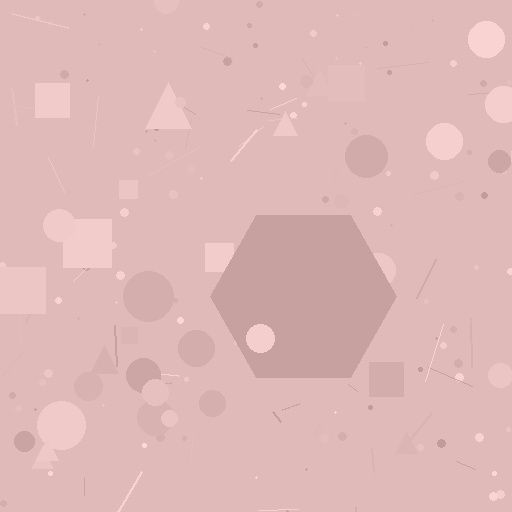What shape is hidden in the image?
A hexagon is hidden in the image.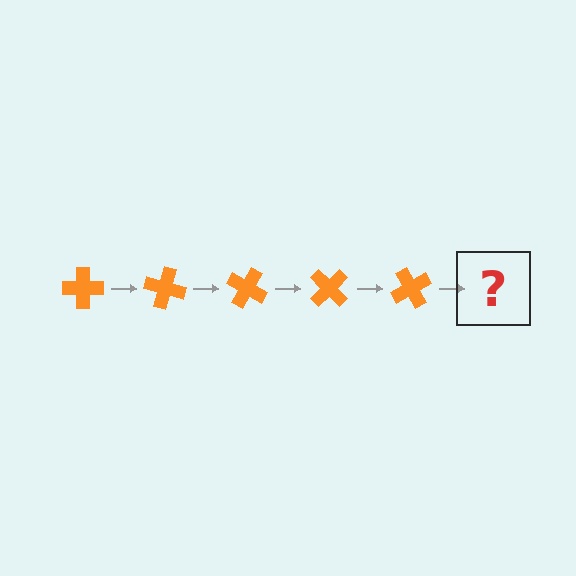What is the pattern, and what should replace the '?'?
The pattern is that the cross rotates 15 degrees each step. The '?' should be an orange cross rotated 75 degrees.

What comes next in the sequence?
The next element should be an orange cross rotated 75 degrees.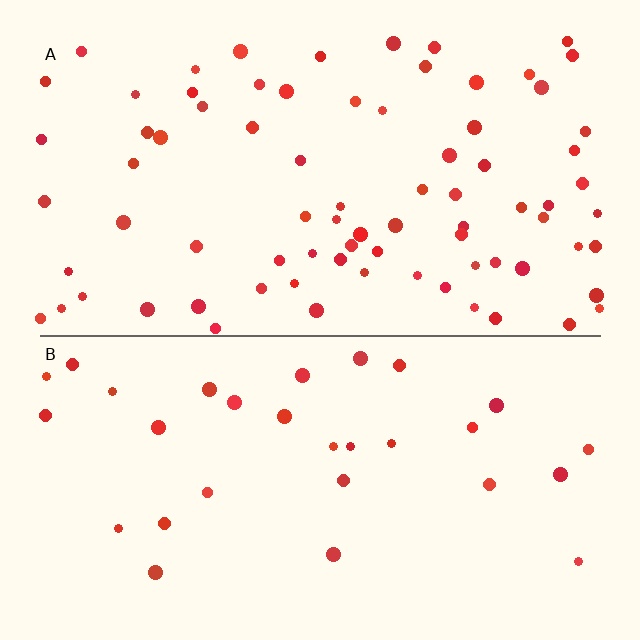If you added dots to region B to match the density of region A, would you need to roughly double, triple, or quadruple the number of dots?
Approximately triple.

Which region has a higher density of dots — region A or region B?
A (the top).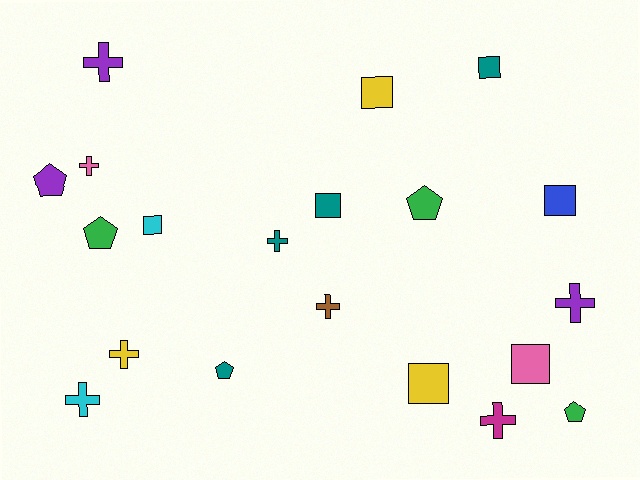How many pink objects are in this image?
There are 2 pink objects.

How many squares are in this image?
There are 7 squares.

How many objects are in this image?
There are 20 objects.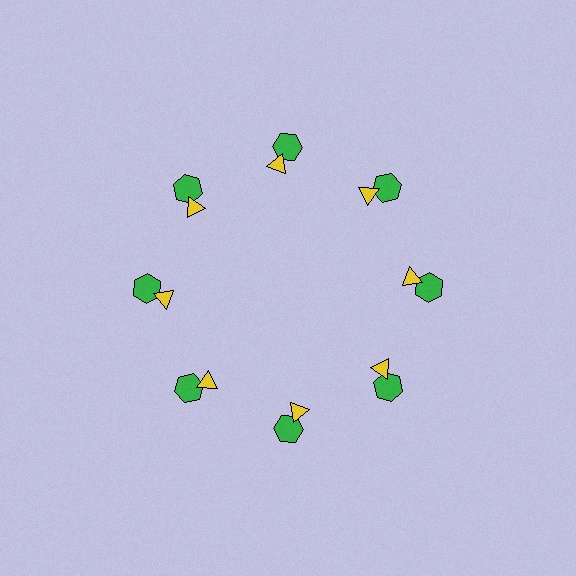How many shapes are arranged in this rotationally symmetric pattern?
There are 16 shapes, arranged in 8 groups of 2.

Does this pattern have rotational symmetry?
Yes, this pattern has 8-fold rotational symmetry. It looks the same after rotating 45 degrees around the center.